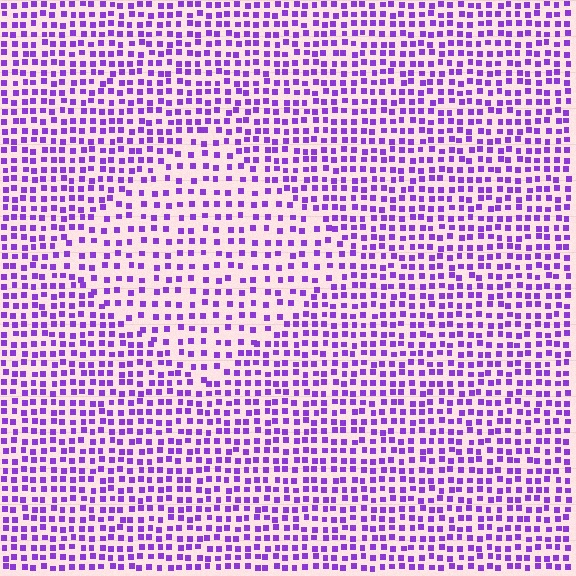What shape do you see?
I see a diamond.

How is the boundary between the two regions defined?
The boundary is defined by a change in element density (approximately 1.6x ratio). All elements are the same color, size, and shape.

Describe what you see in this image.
The image contains small purple elements arranged at two different densities. A diamond-shaped region is visible where the elements are less densely packed than the surrounding area.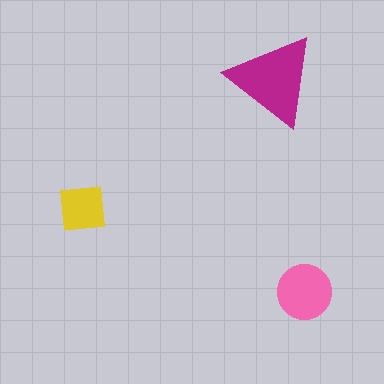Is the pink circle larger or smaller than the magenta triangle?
Smaller.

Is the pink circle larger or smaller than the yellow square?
Larger.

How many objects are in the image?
There are 3 objects in the image.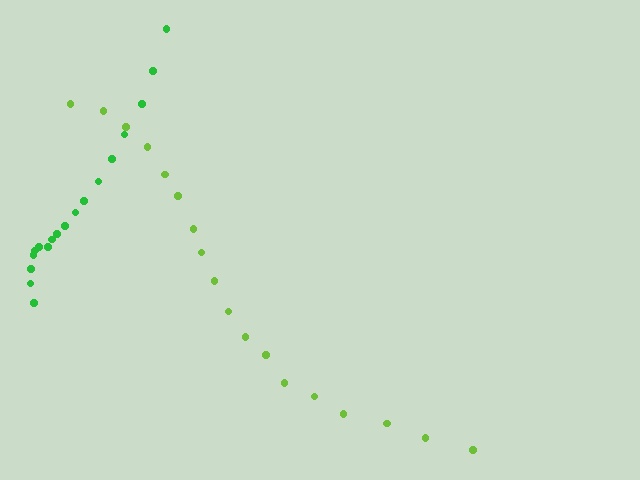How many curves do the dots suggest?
There are 2 distinct paths.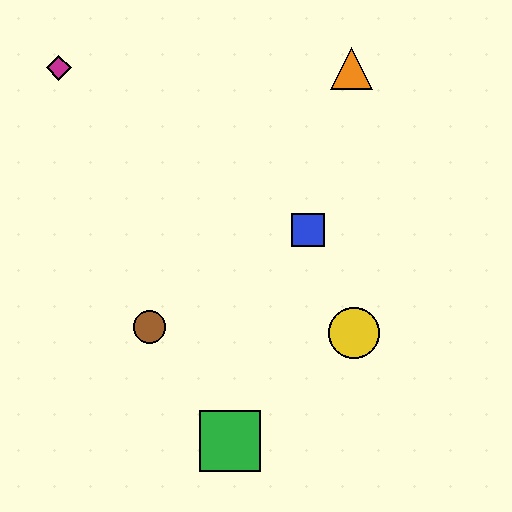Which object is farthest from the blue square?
The magenta diamond is farthest from the blue square.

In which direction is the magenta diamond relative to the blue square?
The magenta diamond is to the left of the blue square.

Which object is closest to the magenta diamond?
The brown circle is closest to the magenta diamond.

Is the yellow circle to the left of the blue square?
No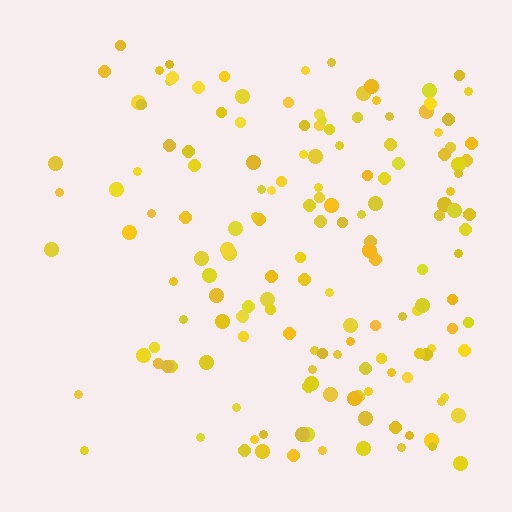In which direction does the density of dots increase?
From left to right, with the right side densest.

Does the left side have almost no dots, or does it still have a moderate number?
Still a moderate number, just noticeably fewer than the right.